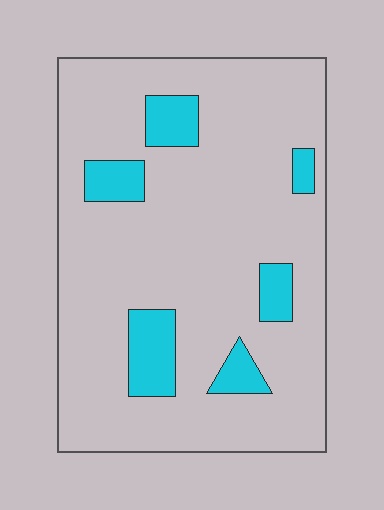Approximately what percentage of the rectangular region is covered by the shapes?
Approximately 15%.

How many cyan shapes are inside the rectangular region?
6.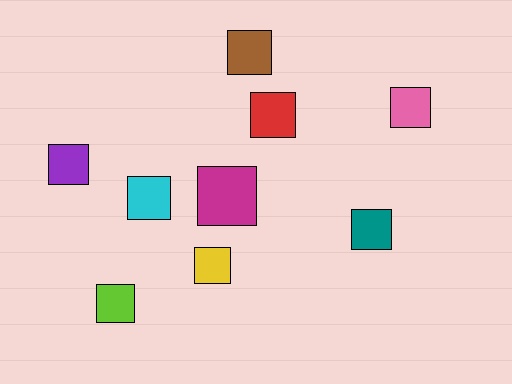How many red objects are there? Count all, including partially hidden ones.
There is 1 red object.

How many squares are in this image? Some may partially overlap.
There are 9 squares.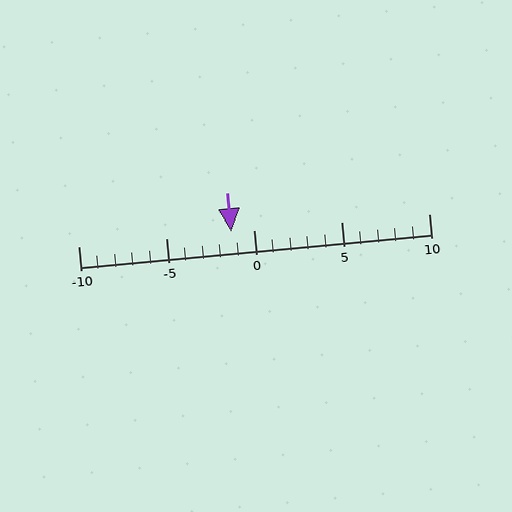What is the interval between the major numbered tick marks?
The major tick marks are spaced 5 units apart.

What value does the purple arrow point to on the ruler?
The purple arrow points to approximately -1.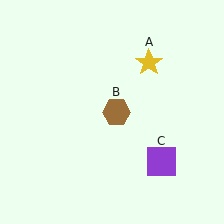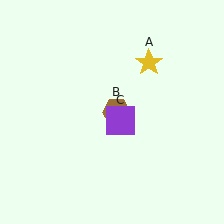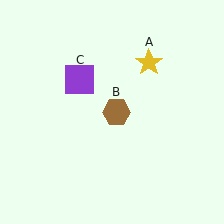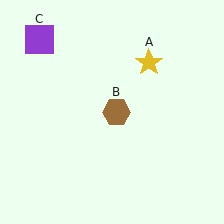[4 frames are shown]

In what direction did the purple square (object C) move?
The purple square (object C) moved up and to the left.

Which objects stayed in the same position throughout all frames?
Yellow star (object A) and brown hexagon (object B) remained stationary.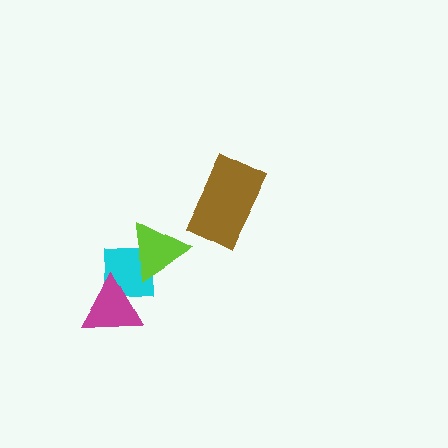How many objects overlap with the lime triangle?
1 object overlaps with the lime triangle.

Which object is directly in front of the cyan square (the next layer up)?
The lime triangle is directly in front of the cyan square.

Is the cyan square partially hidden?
Yes, it is partially covered by another shape.